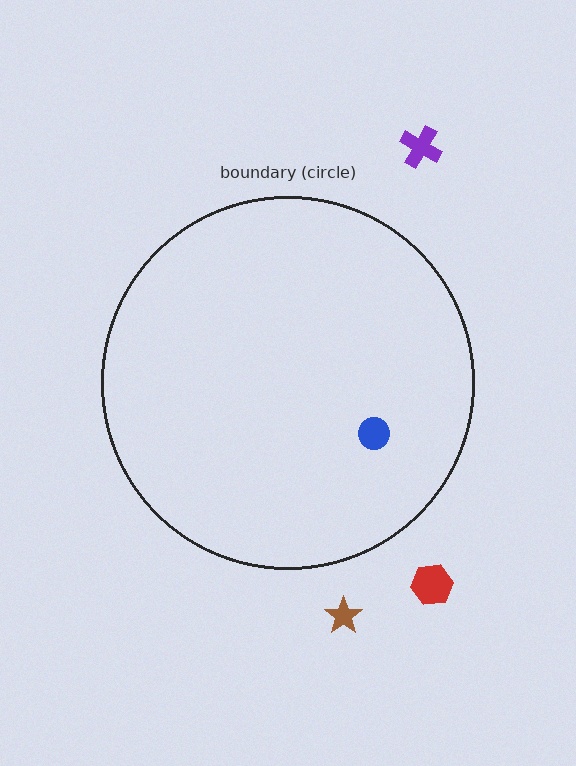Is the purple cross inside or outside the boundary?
Outside.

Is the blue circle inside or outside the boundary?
Inside.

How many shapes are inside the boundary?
1 inside, 3 outside.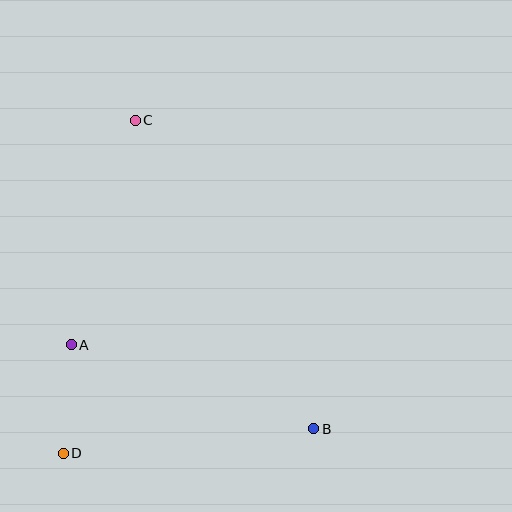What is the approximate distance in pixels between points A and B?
The distance between A and B is approximately 257 pixels.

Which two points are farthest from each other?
Points B and C are farthest from each other.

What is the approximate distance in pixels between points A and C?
The distance between A and C is approximately 233 pixels.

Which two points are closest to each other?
Points A and D are closest to each other.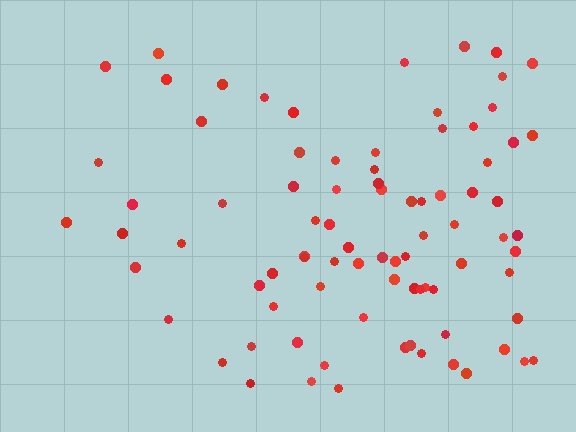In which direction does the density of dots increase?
From left to right, with the right side densest.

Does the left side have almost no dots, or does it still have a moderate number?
Still a moderate number, just noticeably fewer than the right.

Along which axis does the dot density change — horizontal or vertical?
Horizontal.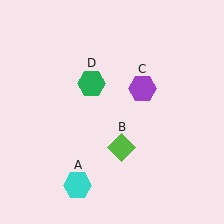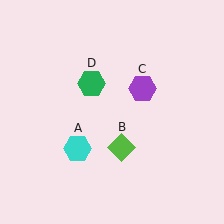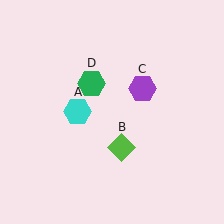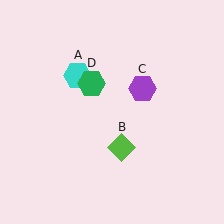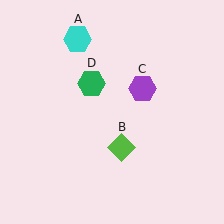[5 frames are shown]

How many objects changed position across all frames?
1 object changed position: cyan hexagon (object A).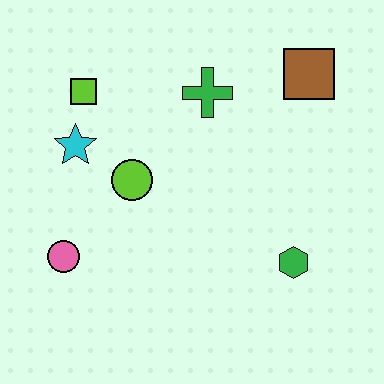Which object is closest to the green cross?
The brown square is closest to the green cross.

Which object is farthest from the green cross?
The pink circle is farthest from the green cross.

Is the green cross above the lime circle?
Yes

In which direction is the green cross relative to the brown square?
The green cross is to the left of the brown square.